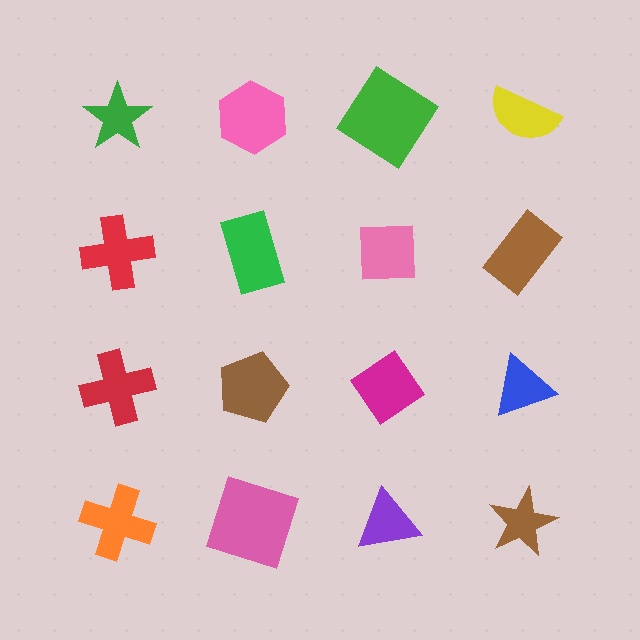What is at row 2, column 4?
A brown rectangle.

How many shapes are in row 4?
4 shapes.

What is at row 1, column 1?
A green star.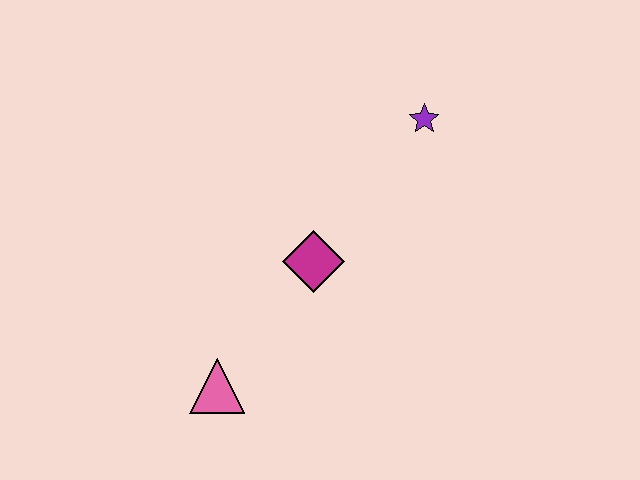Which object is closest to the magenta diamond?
The pink triangle is closest to the magenta diamond.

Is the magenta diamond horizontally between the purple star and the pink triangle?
Yes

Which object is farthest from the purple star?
The pink triangle is farthest from the purple star.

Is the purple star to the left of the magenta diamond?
No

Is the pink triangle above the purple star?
No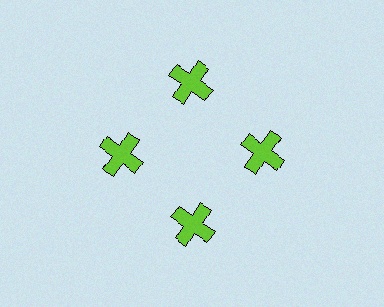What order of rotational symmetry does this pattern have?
This pattern has 4-fold rotational symmetry.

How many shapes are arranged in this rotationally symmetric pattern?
There are 4 shapes, arranged in 4 groups of 1.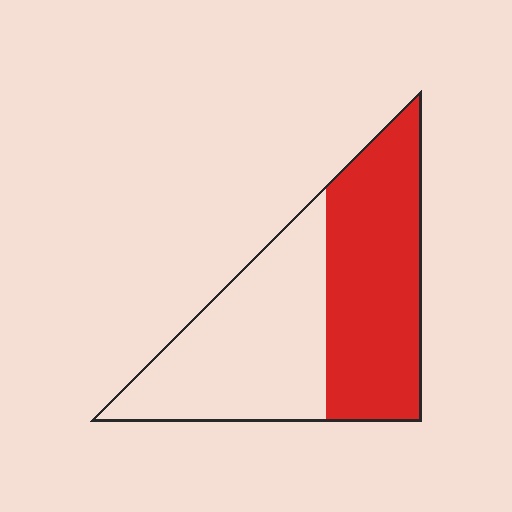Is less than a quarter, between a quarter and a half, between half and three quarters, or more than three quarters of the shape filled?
Between a quarter and a half.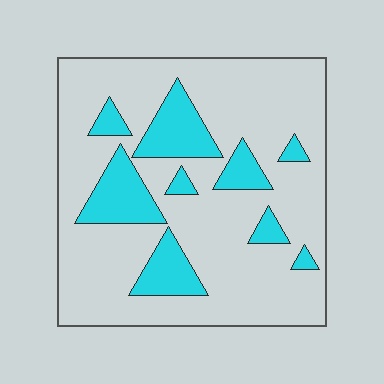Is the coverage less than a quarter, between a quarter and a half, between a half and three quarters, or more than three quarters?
Less than a quarter.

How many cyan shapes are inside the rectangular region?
9.